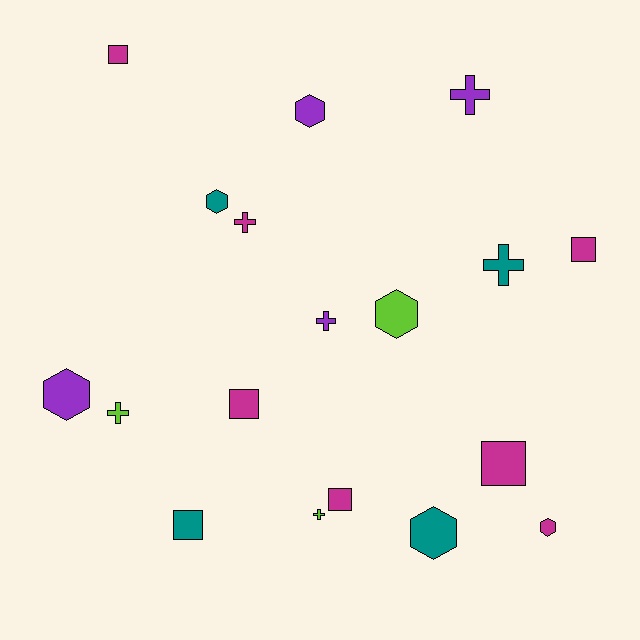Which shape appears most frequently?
Hexagon, with 6 objects.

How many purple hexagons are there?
There are 2 purple hexagons.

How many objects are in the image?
There are 18 objects.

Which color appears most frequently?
Magenta, with 7 objects.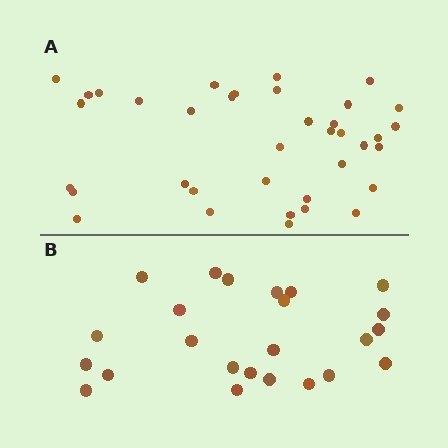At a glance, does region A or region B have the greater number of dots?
Region A (the top region) has more dots.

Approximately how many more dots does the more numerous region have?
Region A has approximately 15 more dots than region B.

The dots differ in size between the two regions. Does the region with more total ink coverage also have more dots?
No. Region B has more total ink coverage because its dots are larger, but region A actually contains more individual dots. Total area can be misleading — the number of items is what matters here.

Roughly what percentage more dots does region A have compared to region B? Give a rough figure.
About 55% more.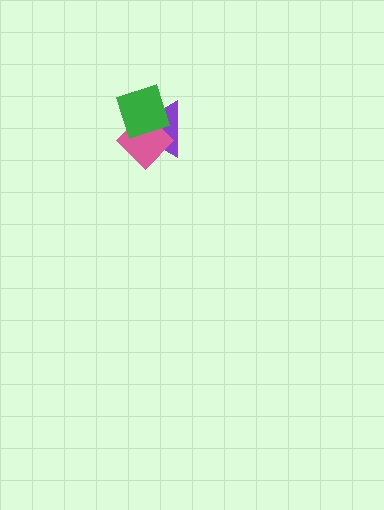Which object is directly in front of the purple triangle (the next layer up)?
The pink diamond is directly in front of the purple triangle.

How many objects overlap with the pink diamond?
2 objects overlap with the pink diamond.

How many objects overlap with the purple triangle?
2 objects overlap with the purple triangle.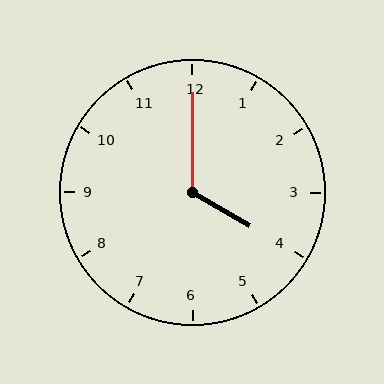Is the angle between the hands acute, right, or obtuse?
It is obtuse.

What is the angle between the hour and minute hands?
Approximately 120 degrees.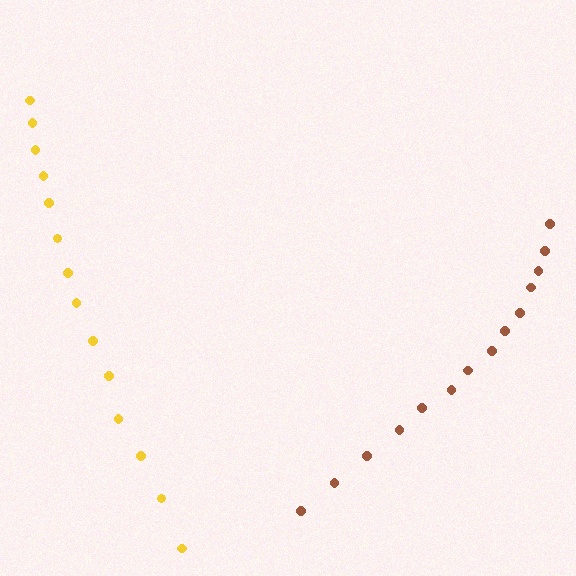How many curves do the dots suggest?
There are 2 distinct paths.